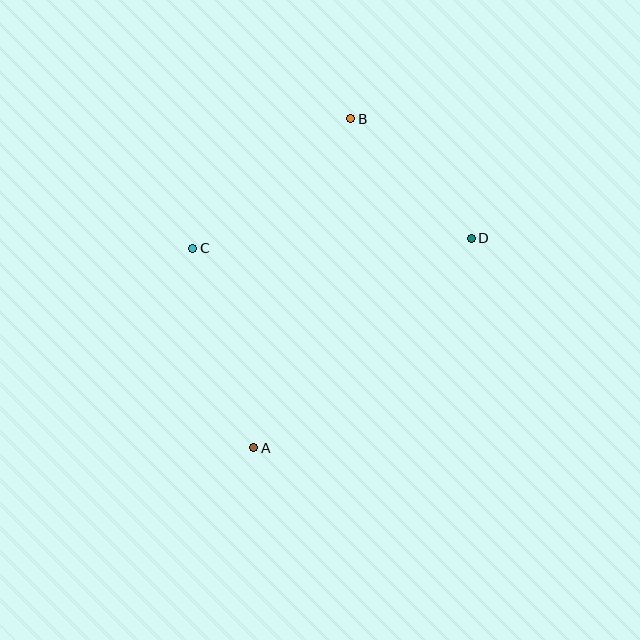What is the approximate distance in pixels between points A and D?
The distance between A and D is approximately 302 pixels.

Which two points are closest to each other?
Points B and D are closest to each other.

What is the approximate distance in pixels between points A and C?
The distance between A and C is approximately 209 pixels.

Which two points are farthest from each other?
Points A and B are farthest from each other.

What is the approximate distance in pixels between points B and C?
The distance between B and C is approximately 204 pixels.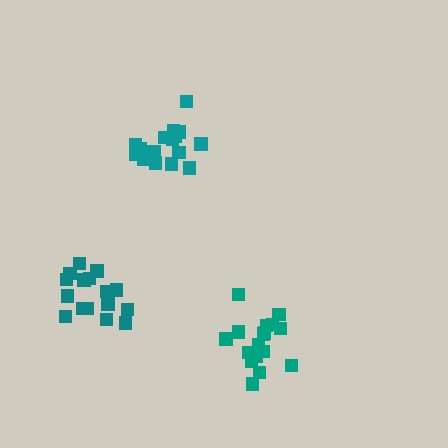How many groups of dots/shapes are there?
There are 3 groups.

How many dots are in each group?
Group 1: 18 dots, Group 2: 18 dots, Group 3: 17 dots (53 total).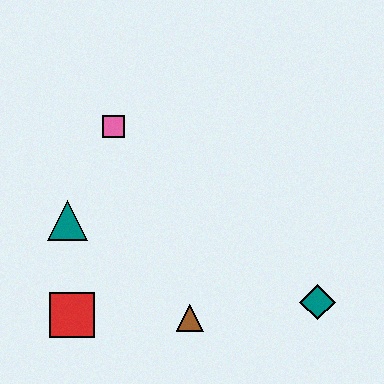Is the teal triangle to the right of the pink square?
No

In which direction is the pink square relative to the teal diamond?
The pink square is to the left of the teal diamond.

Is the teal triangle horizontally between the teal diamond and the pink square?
No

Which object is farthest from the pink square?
The teal diamond is farthest from the pink square.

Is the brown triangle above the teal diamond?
No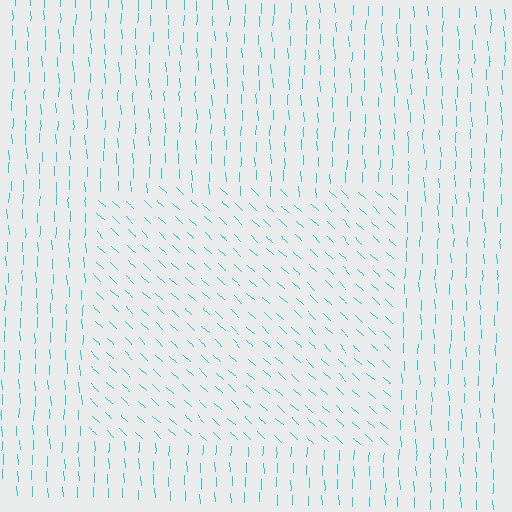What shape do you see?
I see a rectangle.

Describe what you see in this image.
The image is filled with small cyan line segments. A rectangle region in the image has lines oriented differently from the surrounding lines, creating a visible texture boundary.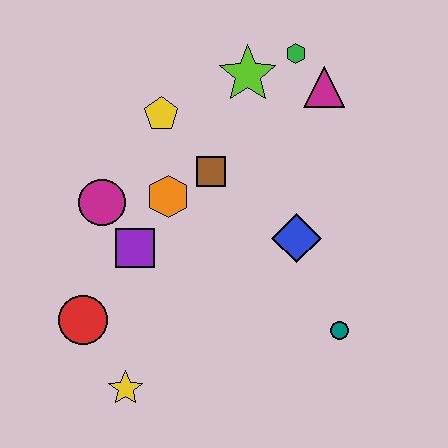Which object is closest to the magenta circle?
The purple square is closest to the magenta circle.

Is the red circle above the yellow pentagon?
No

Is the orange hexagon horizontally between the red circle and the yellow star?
No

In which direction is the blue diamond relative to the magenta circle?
The blue diamond is to the right of the magenta circle.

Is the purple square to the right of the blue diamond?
No